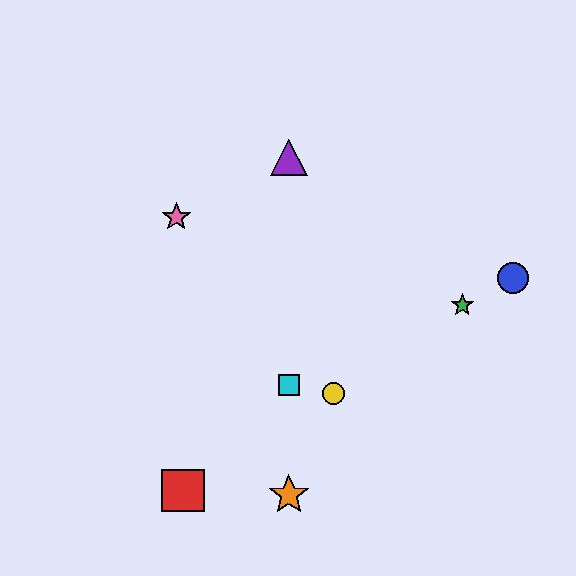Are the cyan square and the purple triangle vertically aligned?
Yes, both are at x≈289.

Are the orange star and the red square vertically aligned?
No, the orange star is at x≈289 and the red square is at x≈183.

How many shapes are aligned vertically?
3 shapes (the purple triangle, the orange star, the cyan square) are aligned vertically.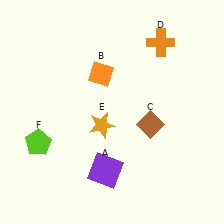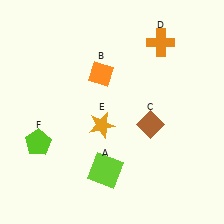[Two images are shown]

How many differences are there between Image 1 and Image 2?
There is 1 difference between the two images.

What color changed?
The square (A) changed from purple in Image 1 to lime in Image 2.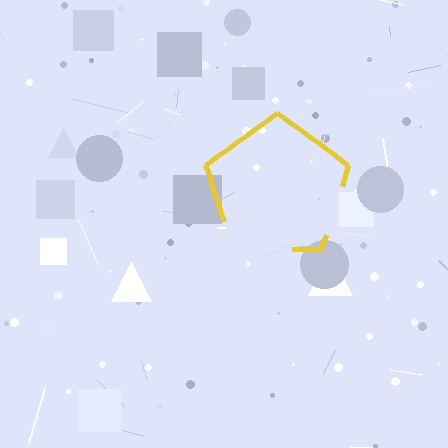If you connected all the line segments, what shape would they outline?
They would outline a pentagon.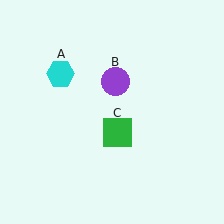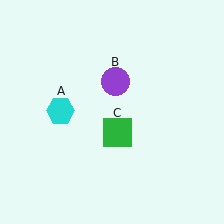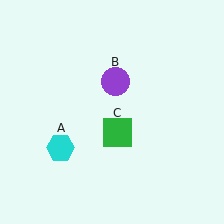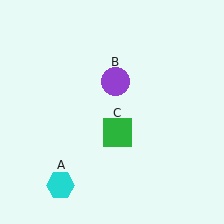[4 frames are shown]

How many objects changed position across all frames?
1 object changed position: cyan hexagon (object A).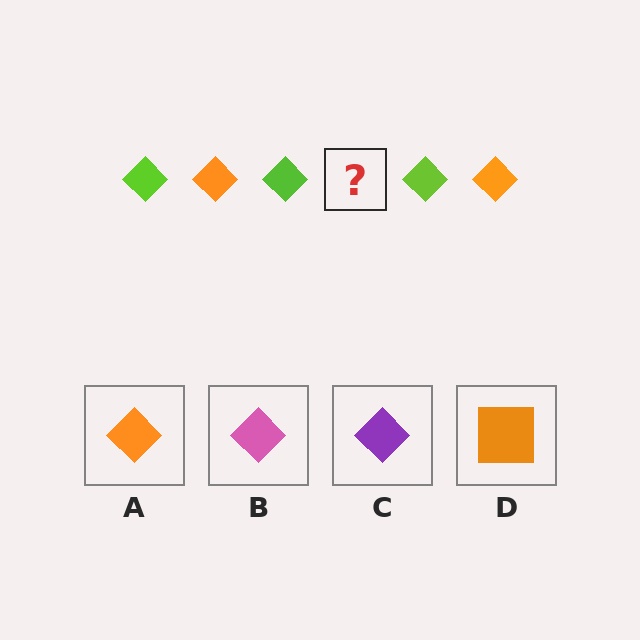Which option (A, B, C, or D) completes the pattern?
A.